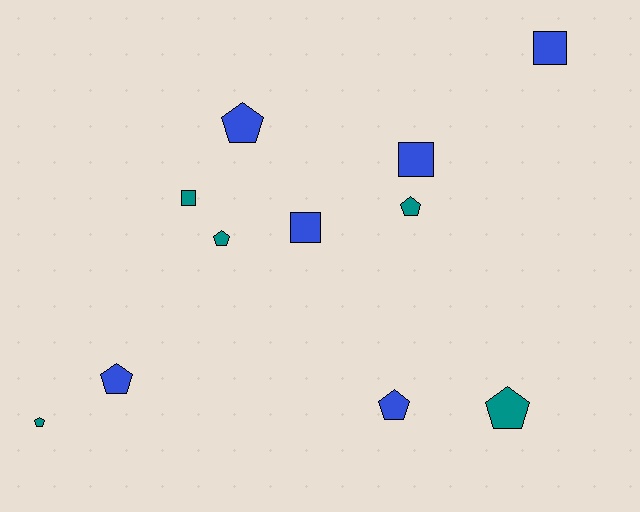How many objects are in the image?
There are 11 objects.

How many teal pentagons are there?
There are 4 teal pentagons.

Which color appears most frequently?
Blue, with 6 objects.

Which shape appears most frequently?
Pentagon, with 7 objects.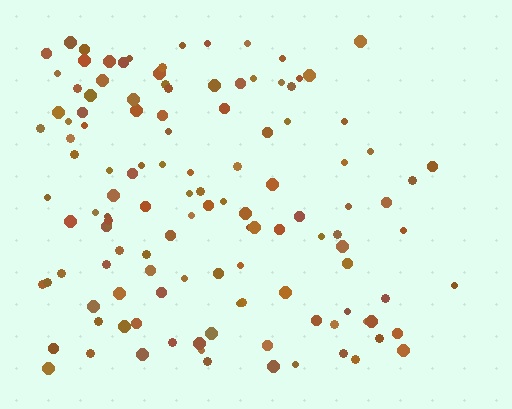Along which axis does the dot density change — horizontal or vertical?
Horizontal.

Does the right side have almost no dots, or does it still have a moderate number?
Still a moderate number, just noticeably fewer than the left.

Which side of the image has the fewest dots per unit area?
The right.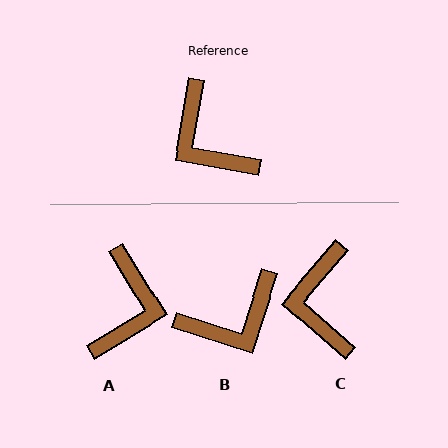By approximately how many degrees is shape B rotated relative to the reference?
Approximately 82 degrees counter-clockwise.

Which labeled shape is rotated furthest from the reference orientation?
A, about 131 degrees away.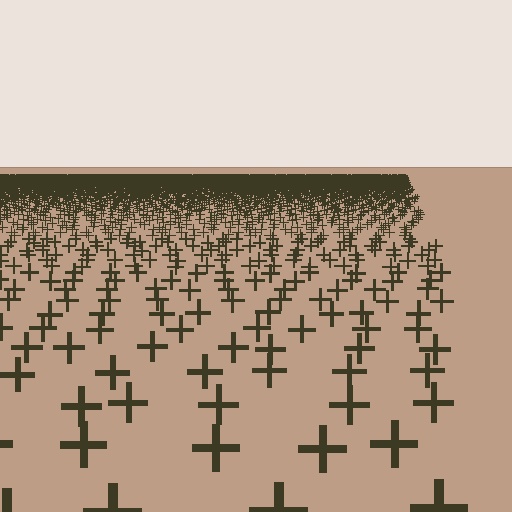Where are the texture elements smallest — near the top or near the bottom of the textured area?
Near the top.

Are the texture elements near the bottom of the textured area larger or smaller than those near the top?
Larger. Near the bottom, elements are closer to the viewer and appear at a bigger on-screen size.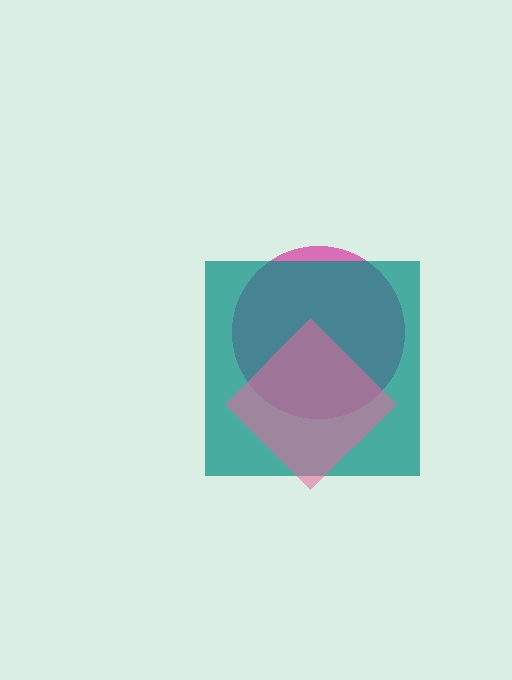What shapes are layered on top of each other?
The layered shapes are: a magenta circle, a teal square, a pink diamond.